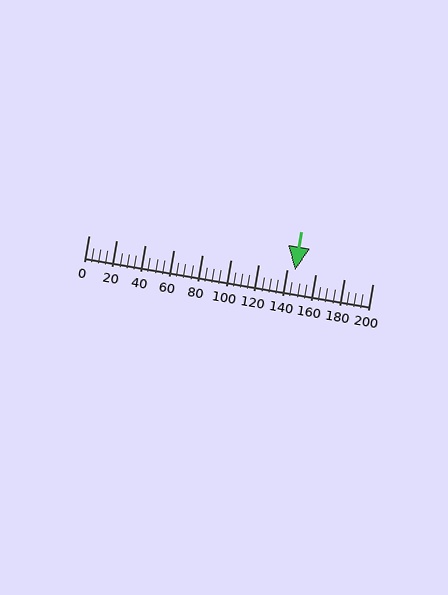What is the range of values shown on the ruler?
The ruler shows values from 0 to 200.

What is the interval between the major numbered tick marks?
The major tick marks are spaced 20 units apart.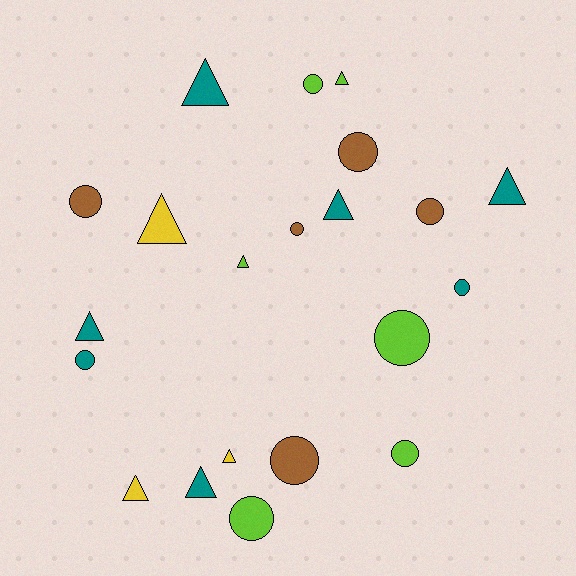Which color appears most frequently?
Teal, with 7 objects.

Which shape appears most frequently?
Circle, with 11 objects.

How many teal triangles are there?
There are 5 teal triangles.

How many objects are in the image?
There are 21 objects.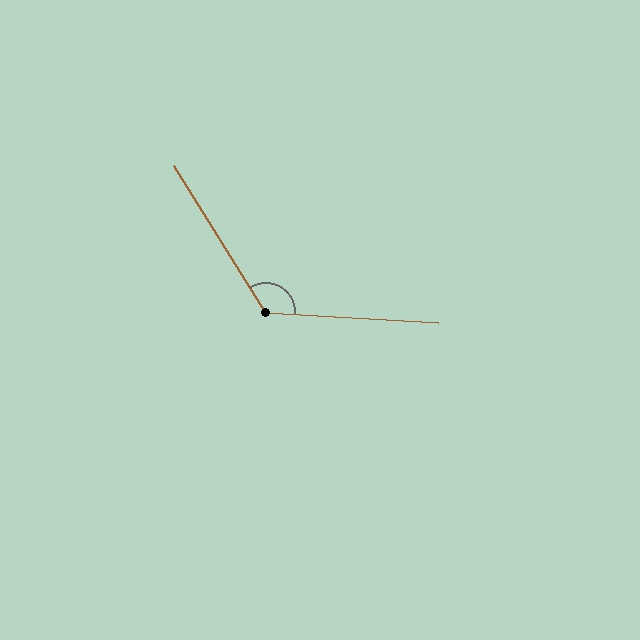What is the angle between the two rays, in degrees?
Approximately 125 degrees.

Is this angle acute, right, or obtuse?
It is obtuse.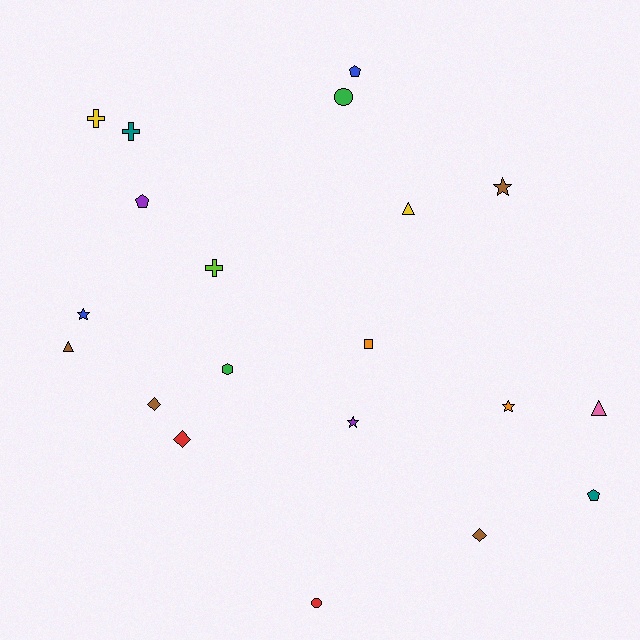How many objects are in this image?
There are 20 objects.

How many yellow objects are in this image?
There are 2 yellow objects.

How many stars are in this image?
There are 4 stars.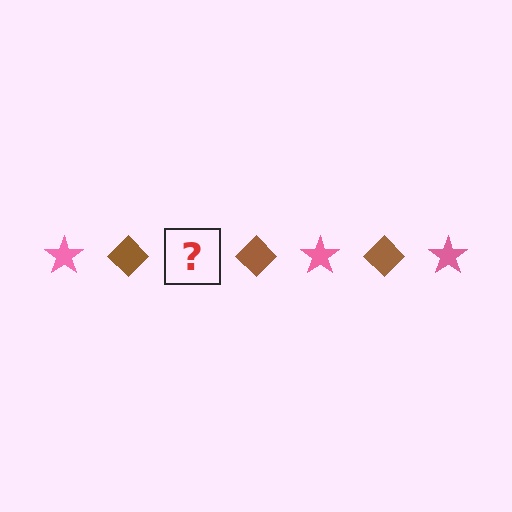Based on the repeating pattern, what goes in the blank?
The blank should be a pink star.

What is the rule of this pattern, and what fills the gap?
The rule is that the pattern alternates between pink star and brown diamond. The gap should be filled with a pink star.